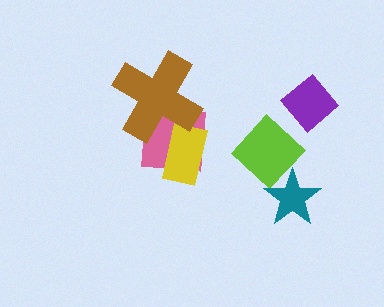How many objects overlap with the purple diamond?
0 objects overlap with the purple diamond.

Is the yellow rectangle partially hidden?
Yes, it is partially covered by another shape.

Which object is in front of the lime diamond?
The teal star is in front of the lime diamond.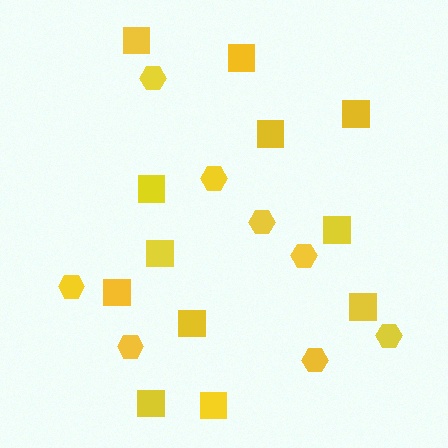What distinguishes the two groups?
There are 2 groups: one group of hexagons (8) and one group of squares (12).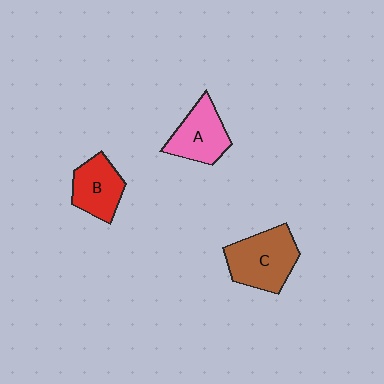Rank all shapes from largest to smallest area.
From largest to smallest: C (brown), A (pink), B (red).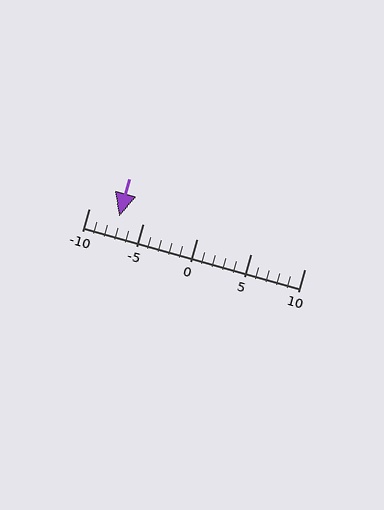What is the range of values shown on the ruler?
The ruler shows values from -10 to 10.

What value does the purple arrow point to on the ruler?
The purple arrow points to approximately -7.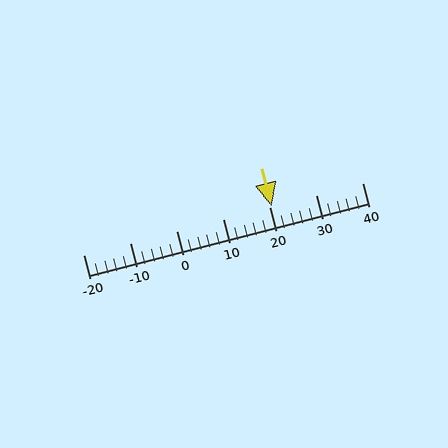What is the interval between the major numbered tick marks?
The major tick marks are spaced 10 units apart.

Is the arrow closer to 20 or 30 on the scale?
The arrow is closer to 20.